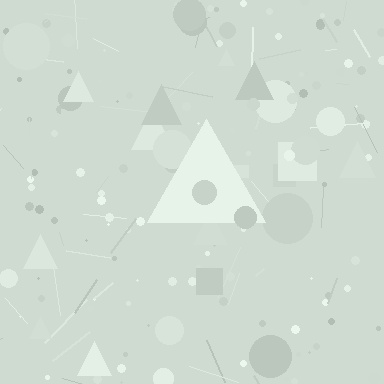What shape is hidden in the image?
A triangle is hidden in the image.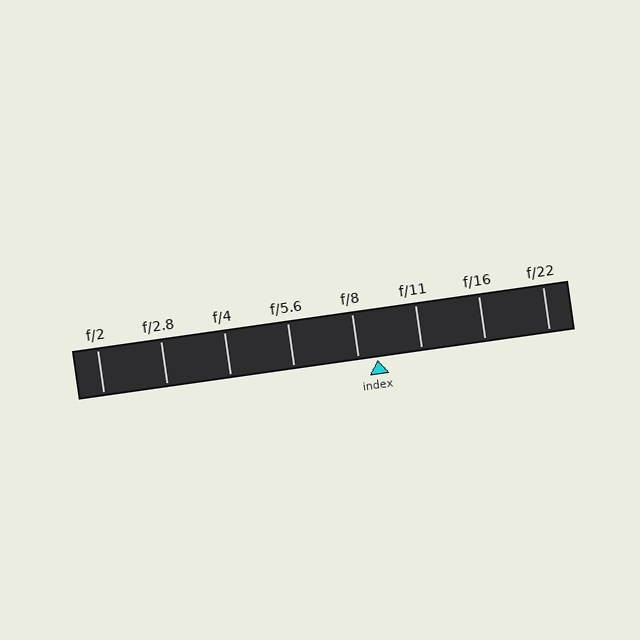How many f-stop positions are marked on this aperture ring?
There are 8 f-stop positions marked.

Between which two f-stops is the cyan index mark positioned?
The index mark is between f/8 and f/11.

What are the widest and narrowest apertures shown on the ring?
The widest aperture shown is f/2 and the narrowest is f/22.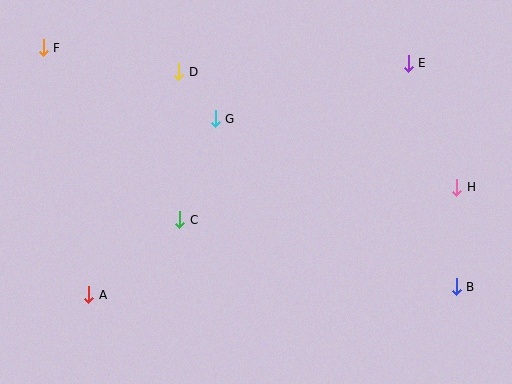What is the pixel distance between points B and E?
The distance between B and E is 228 pixels.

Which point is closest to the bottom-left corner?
Point A is closest to the bottom-left corner.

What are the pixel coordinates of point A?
Point A is at (89, 295).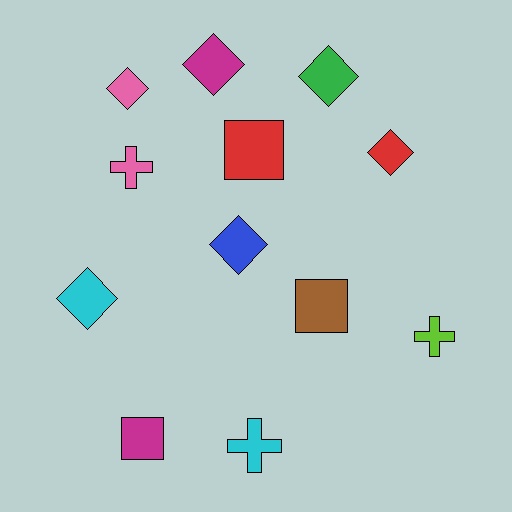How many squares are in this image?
There are 3 squares.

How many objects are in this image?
There are 12 objects.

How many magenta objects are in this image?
There are 2 magenta objects.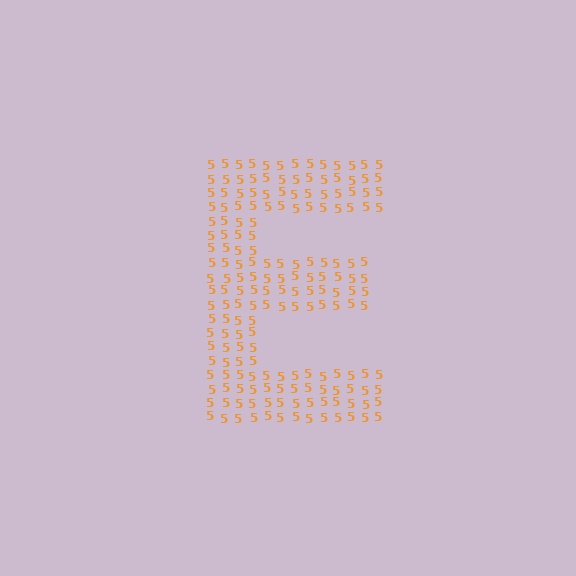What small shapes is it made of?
It is made of small digit 5's.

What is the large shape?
The large shape is the letter E.